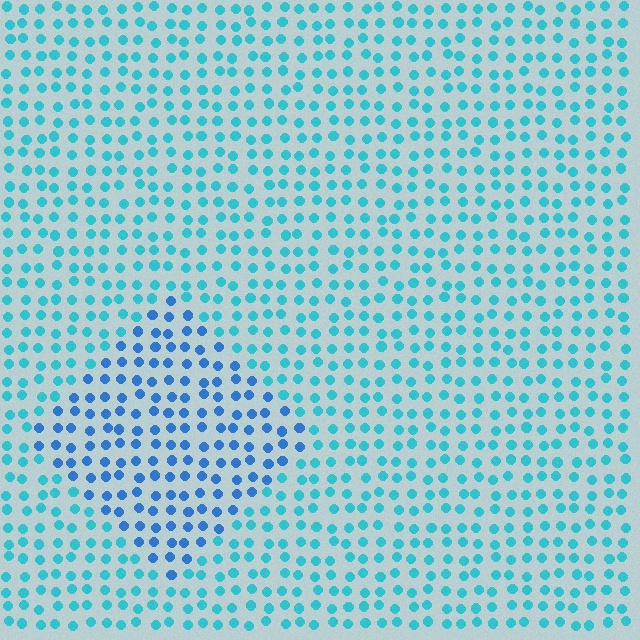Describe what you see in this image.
The image is filled with small cyan elements in a uniform arrangement. A diamond-shaped region is visible where the elements are tinted to a slightly different hue, forming a subtle color boundary.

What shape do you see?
I see a diamond.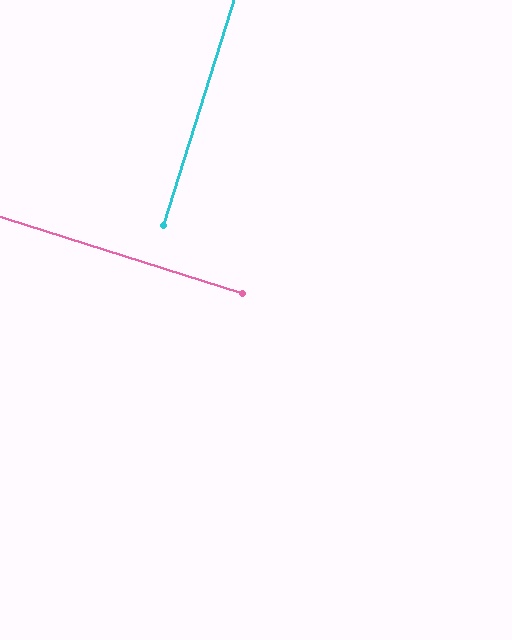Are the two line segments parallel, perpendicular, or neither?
Perpendicular — they meet at approximately 90°.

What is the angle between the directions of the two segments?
Approximately 90 degrees.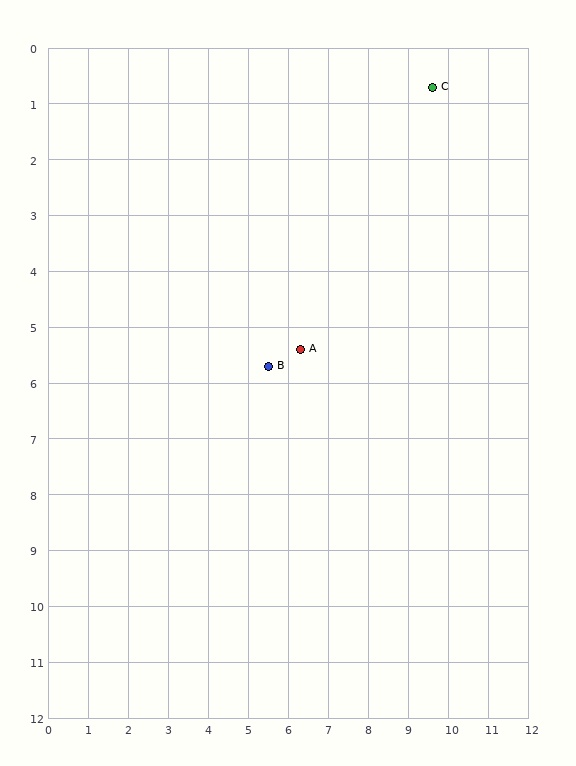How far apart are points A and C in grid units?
Points A and C are about 5.7 grid units apart.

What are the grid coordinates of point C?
Point C is at approximately (9.6, 0.7).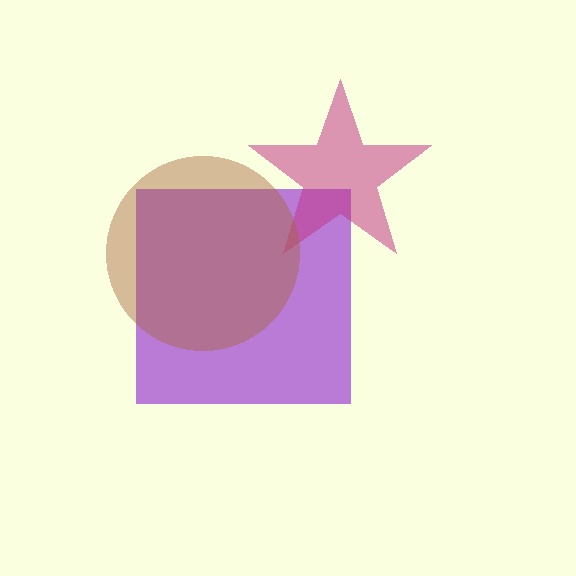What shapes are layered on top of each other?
The layered shapes are: a purple square, a magenta star, a brown circle.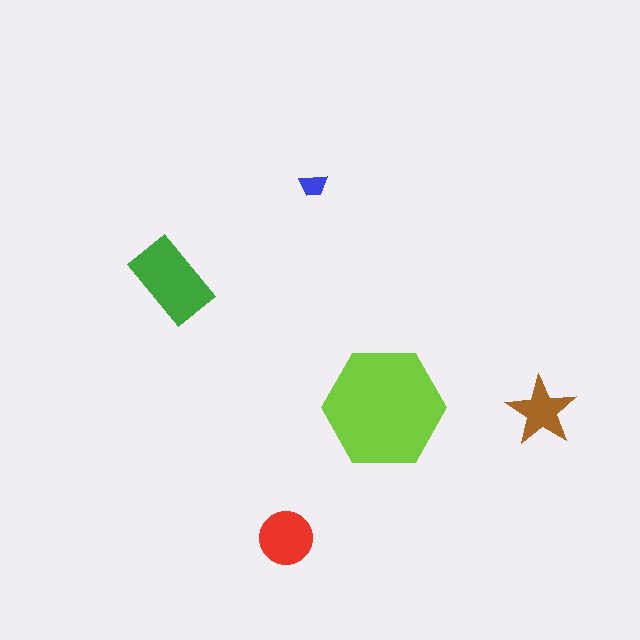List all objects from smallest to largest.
The blue trapezoid, the brown star, the red circle, the green rectangle, the lime hexagon.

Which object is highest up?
The blue trapezoid is topmost.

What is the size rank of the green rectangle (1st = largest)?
2nd.